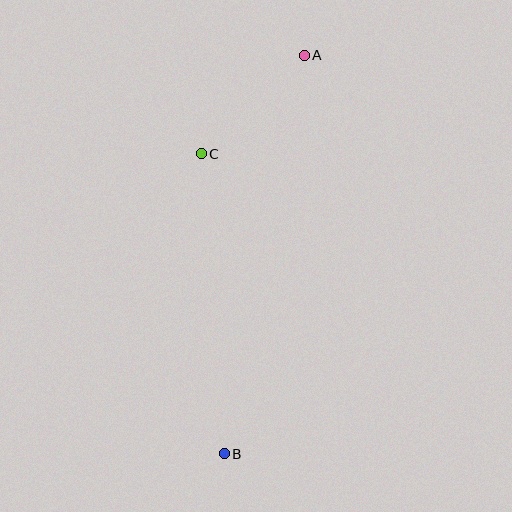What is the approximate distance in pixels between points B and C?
The distance between B and C is approximately 301 pixels.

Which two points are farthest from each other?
Points A and B are farthest from each other.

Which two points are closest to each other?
Points A and C are closest to each other.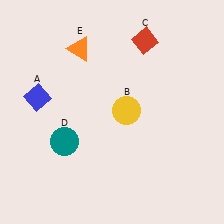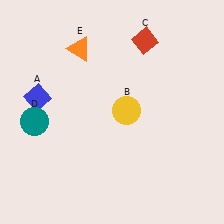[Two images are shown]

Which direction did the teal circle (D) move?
The teal circle (D) moved left.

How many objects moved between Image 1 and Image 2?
1 object moved between the two images.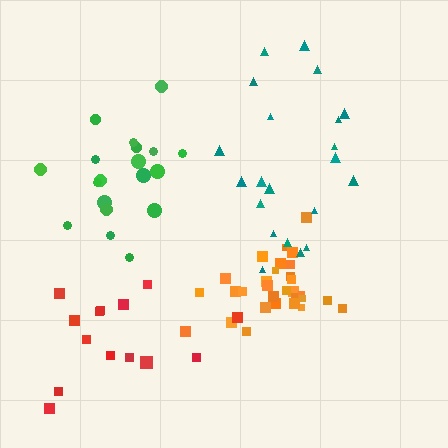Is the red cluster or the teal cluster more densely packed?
Teal.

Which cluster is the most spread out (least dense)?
Red.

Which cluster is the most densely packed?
Orange.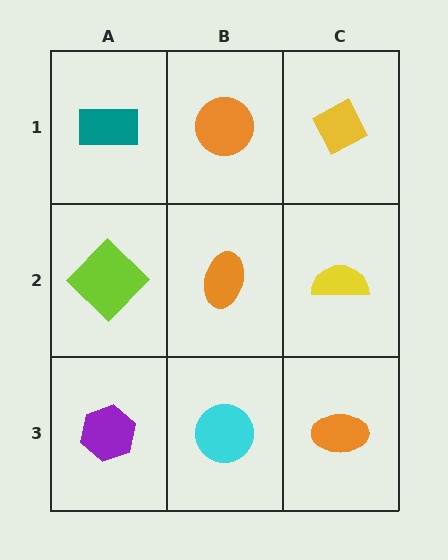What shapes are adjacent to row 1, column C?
A yellow semicircle (row 2, column C), an orange circle (row 1, column B).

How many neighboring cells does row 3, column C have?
2.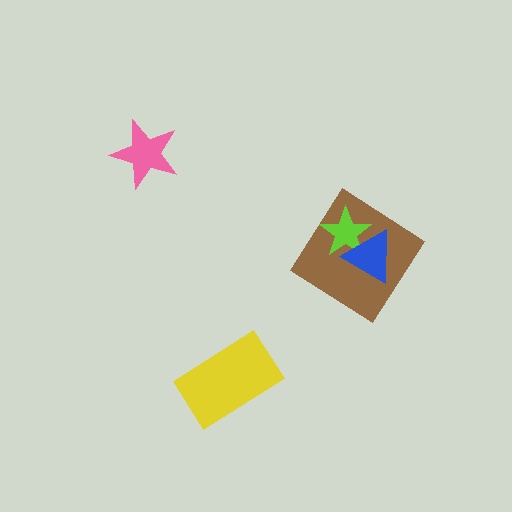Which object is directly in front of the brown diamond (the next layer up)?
The lime star is directly in front of the brown diamond.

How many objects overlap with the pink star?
0 objects overlap with the pink star.